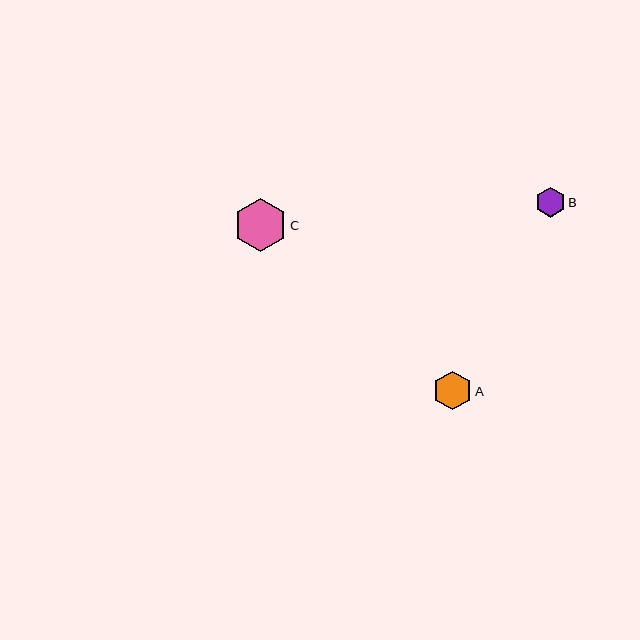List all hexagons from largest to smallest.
From largest to smallest: C, A, B.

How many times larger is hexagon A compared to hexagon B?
Hexagon A is approximately 1.3 times the size of hexagon B.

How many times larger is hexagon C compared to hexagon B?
Hexagon C is approximately 1.8 times the size of hexagon B.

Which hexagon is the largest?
Hexagon C is the largest with a size of approximately 53 pixels.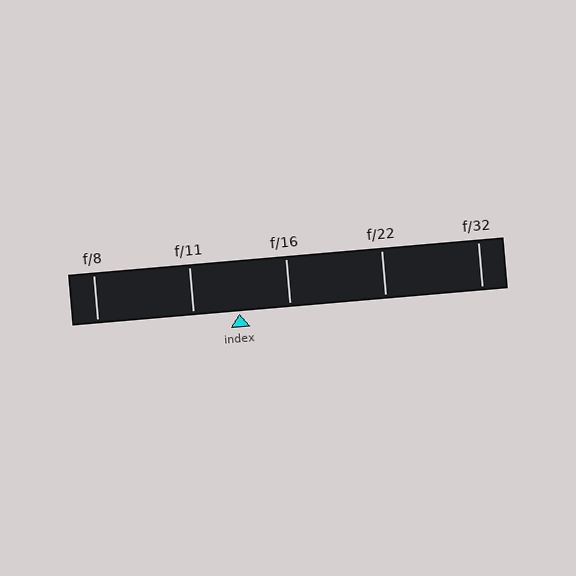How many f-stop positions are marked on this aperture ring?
There are 5 f-stop positions marked.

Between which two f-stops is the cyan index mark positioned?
The index mark is between f/11 and f/16.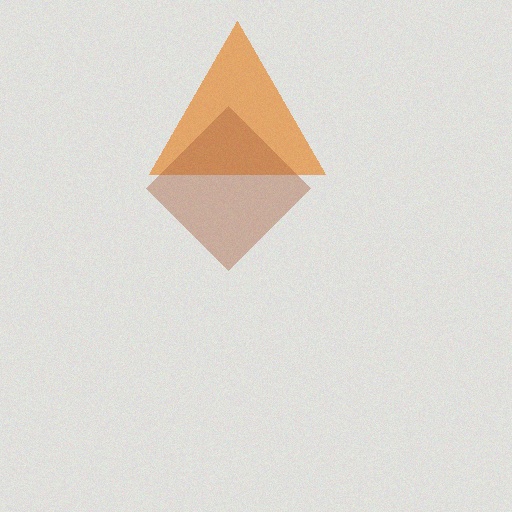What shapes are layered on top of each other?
The layered shapes are: an orange triangle, a brown diamond.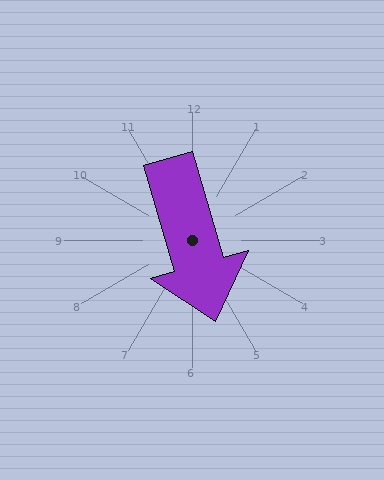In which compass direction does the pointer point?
South.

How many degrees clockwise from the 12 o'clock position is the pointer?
Approximately 164 degrees.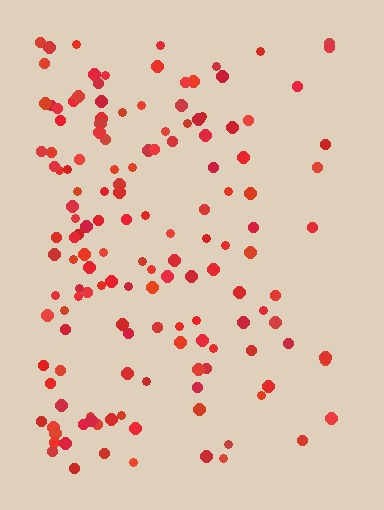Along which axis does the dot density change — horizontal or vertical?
Horizontal.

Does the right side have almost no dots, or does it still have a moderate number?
Still a moderate number, just noticeably fewer than the left.